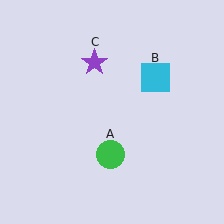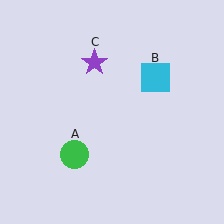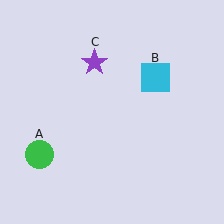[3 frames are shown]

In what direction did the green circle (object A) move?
The green circle (object A) moved left.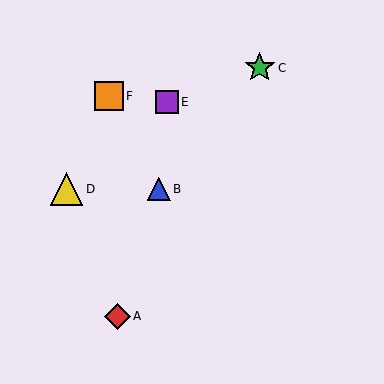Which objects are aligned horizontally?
Objects B, D are aligned horizontally.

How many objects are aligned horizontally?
2 objects (B, D) are aligned horizontally.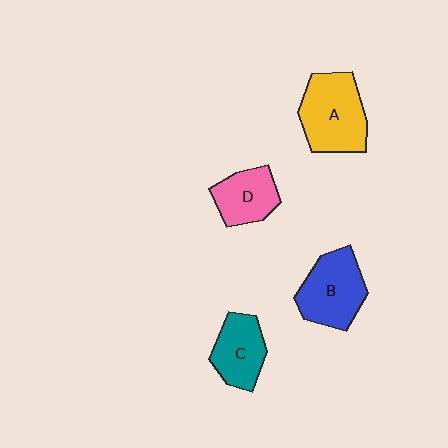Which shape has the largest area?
Shape A (yellow).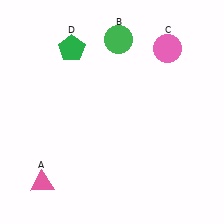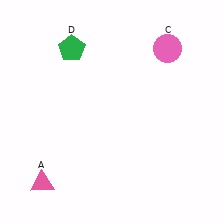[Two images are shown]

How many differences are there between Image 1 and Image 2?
There is 1 difference between the two images.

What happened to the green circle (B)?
The green circle (B) was removed in Image 2. It was in the top-right area of Image 1.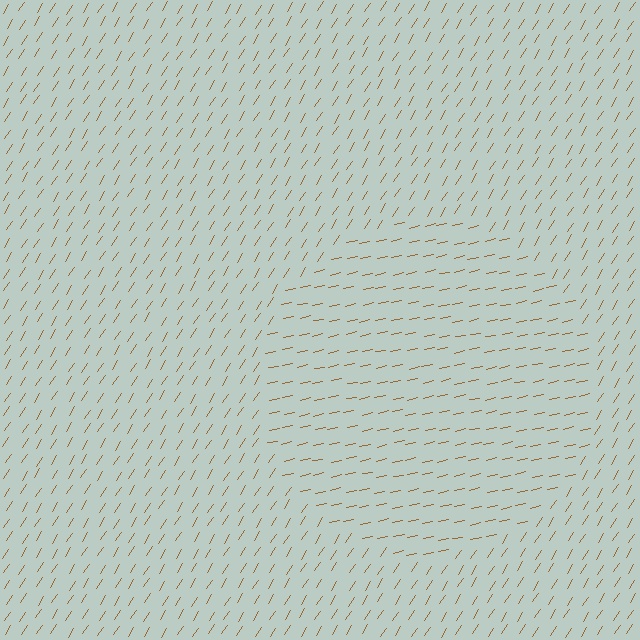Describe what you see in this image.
The image is filled with small brown line segments. A circle region in the image has lines oriented differently from the surrounding lines, creating a visible texture boundary.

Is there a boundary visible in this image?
Yes, there is a texture boundary formed by a change in line orientation.